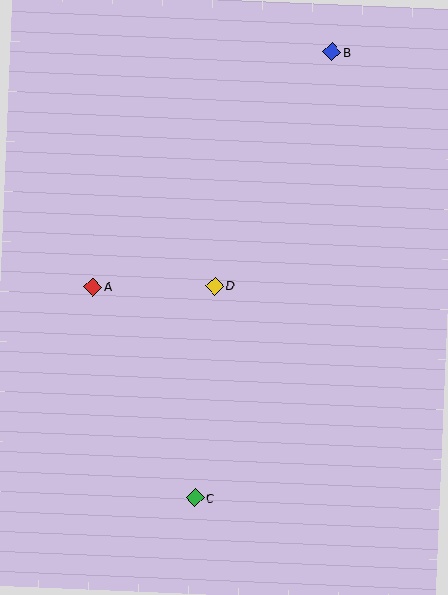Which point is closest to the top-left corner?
Point A is closest to the top-left corner.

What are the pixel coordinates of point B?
Point B is at (332, 52).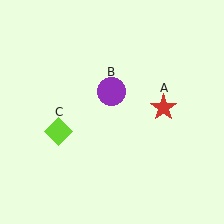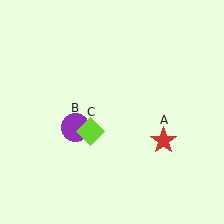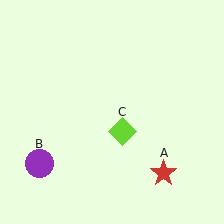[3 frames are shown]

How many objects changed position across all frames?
3 objects changed position: red star (object A), purple circle (object B), lime diamond (object C).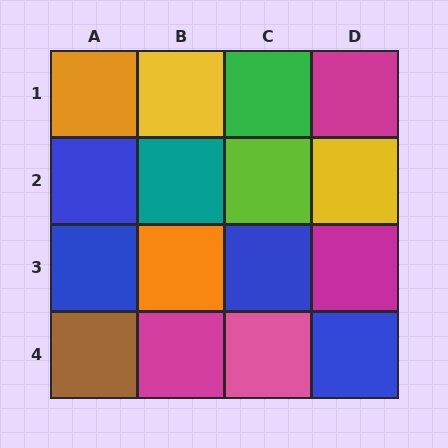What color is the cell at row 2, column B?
Teal.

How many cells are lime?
1 cell is lime.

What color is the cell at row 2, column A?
Blue.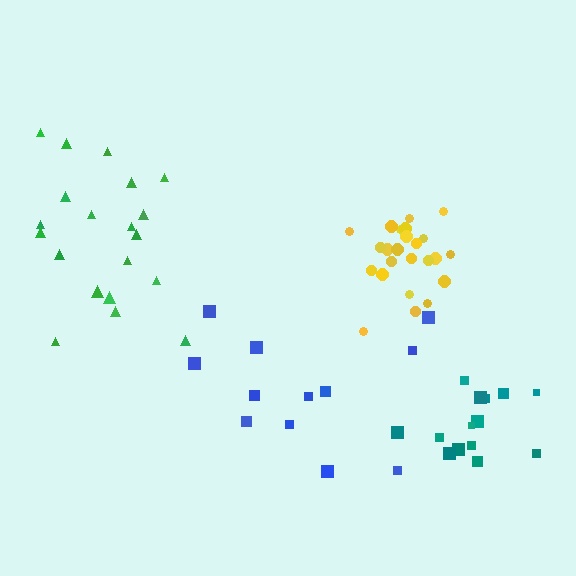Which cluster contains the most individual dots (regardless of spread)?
Yellow (24).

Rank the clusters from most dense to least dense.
yellow, teal, green, blue.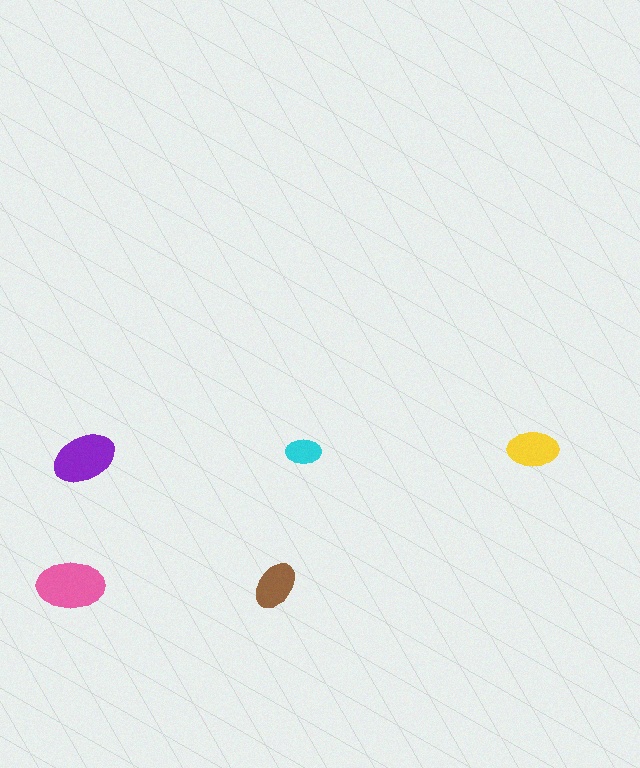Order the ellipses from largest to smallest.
the pink one, the purple one, the yellow one, the brown one, the cyan one.